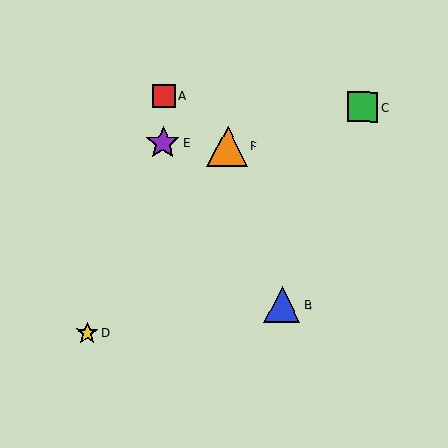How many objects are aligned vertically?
2 objects (A, E) are aligned vertically.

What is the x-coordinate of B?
Object B is at x≈282.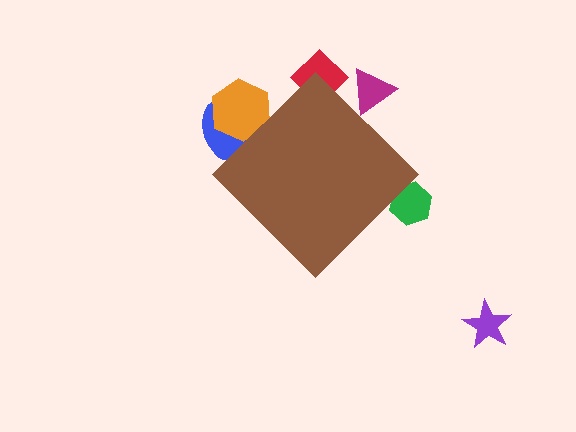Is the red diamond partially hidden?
Yes, the red diamond is partially hidden behind the brown diamond.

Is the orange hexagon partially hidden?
Yes, the orange hexagon is partially hidden behind the brown diamond.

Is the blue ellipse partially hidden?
Yes, the blue ellipse is partially hidden behind the brown diamond.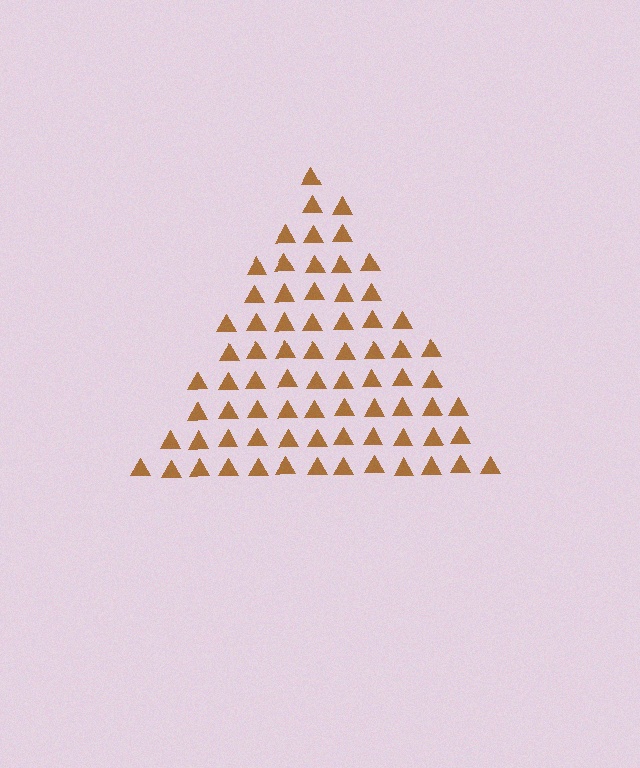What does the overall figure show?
The overall figure shows a triangle.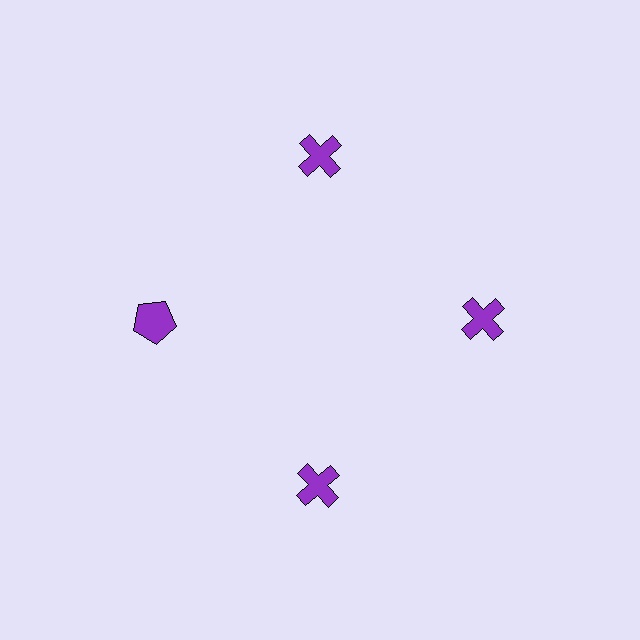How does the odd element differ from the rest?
It has a different shape: pentagon instead of cross.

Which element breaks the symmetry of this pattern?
The purple pentagon at roughly the 9 o'clock position breaks the symmetry. All other shapes are purple crosses.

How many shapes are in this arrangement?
There are 4 shapes arranged in a ring pattern.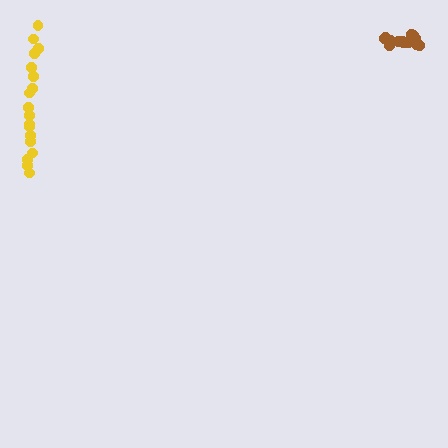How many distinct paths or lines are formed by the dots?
There are 2 distinct paths.